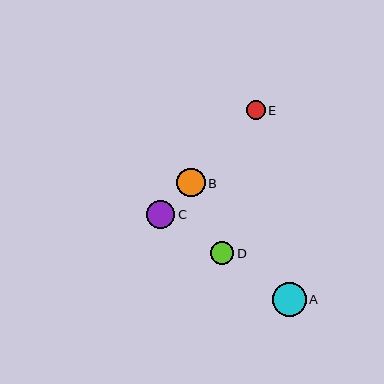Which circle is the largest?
Circle A is the largest with a size of approximately 34 pixels.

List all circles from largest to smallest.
From largest to smallest: A, B, C, D, E.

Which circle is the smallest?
Circle E is the smallest with a size of approximately 19 pixels.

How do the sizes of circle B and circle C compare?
Circle B and circle C are approximately the same size.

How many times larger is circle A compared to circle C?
Circle A is approximately 1.2 times the size of circle C.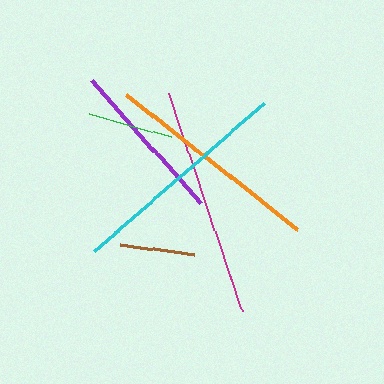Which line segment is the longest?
The magenta line is the longest at approximately 231 pixels.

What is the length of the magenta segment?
The magenta segment is approximately 231 pixels long.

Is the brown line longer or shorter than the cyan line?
The cyan line is longer than the brown line.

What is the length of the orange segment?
The orange segment is approximately 219 pixels long.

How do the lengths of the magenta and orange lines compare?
The magenta and orange lines are approximately the same length.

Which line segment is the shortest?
The brown line is the shortest at approximately 76 pixels.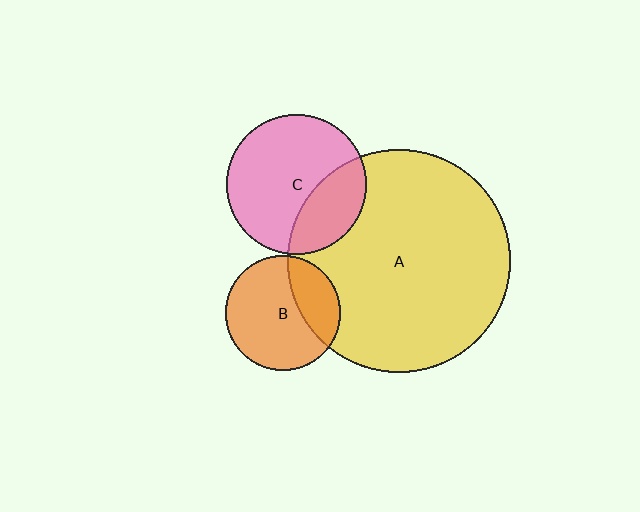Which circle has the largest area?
Circle A (yellow).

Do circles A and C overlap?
Yes.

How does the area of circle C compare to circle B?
Approximately 1.5 times.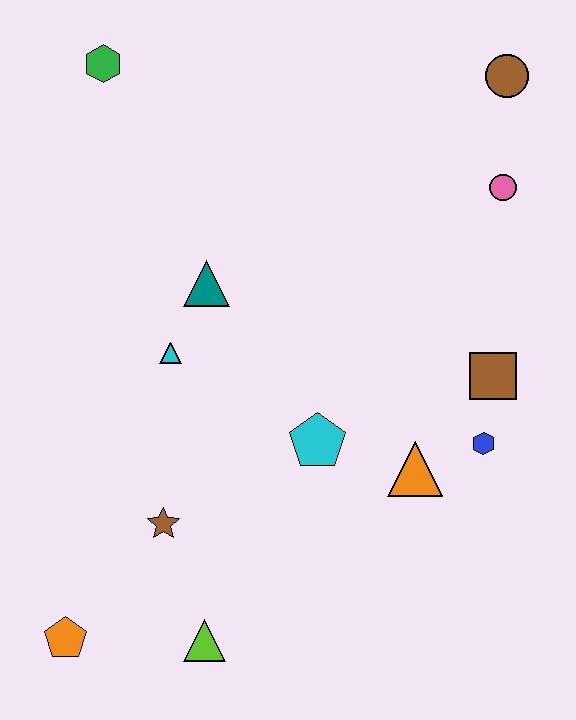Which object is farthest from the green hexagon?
The lime triangle is farthest from the green hexagon.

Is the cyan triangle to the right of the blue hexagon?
No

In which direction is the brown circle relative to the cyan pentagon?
The brown circle is above the cyan pentagon.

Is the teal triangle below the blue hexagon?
No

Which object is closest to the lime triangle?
The brown star is closest to the lime triangle.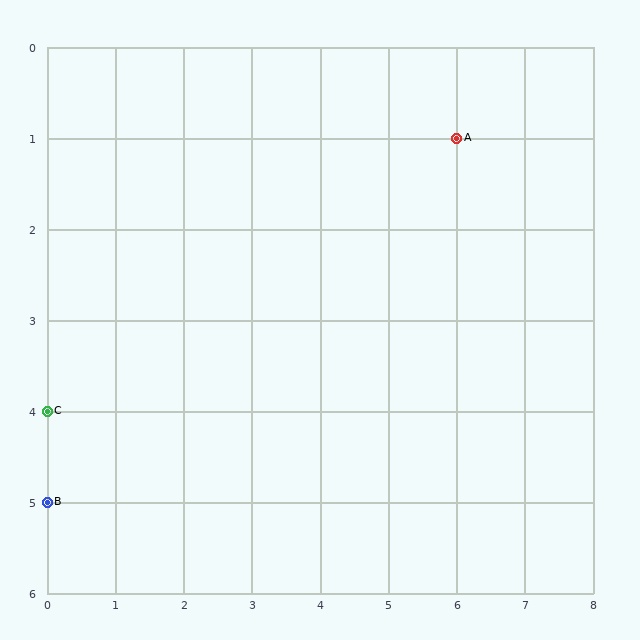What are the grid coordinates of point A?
Point A is at grid coordinates (6, 1).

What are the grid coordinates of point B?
Point B is at grid coordinates (0, 5).